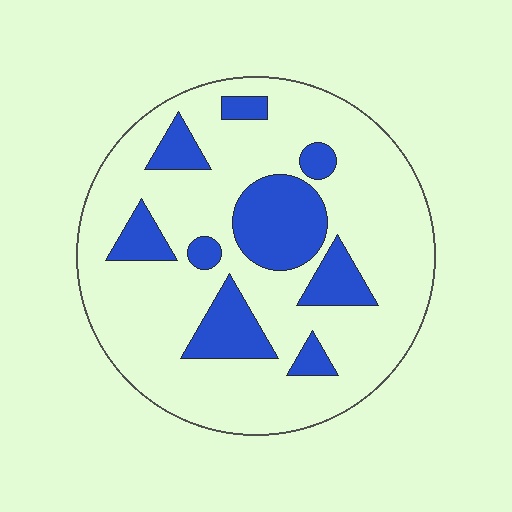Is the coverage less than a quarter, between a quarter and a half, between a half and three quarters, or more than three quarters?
Less than a quarter.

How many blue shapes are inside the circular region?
9.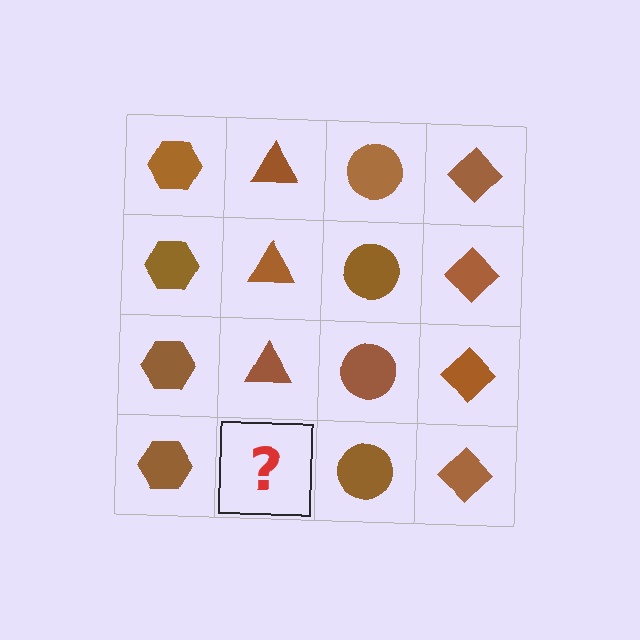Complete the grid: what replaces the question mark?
The question mark should be replaced with a brown triangle.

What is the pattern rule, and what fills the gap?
The rule is that each column has a consistent shape. The gap should be filled with a brown triangle.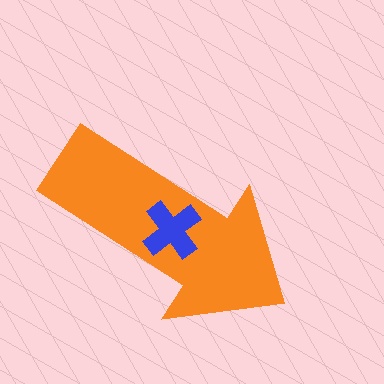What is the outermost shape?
The orange arrow.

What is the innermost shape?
The blue cross.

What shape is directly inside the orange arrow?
The blue cross.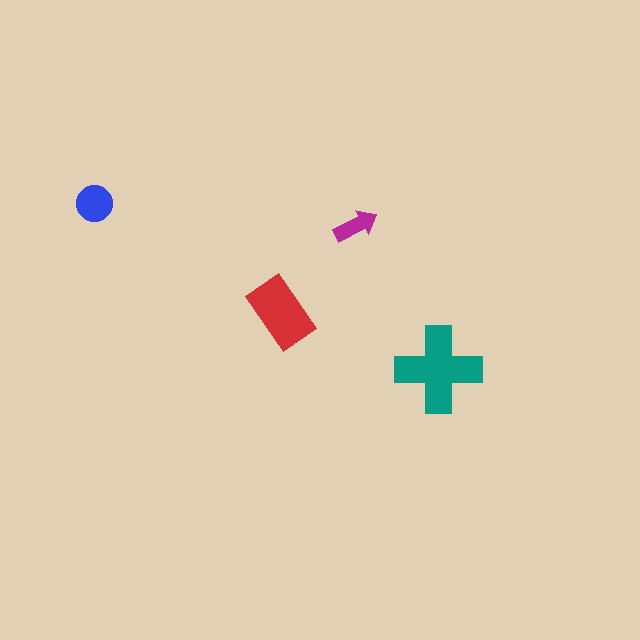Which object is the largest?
The teal cross.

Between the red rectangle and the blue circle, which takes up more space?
The red rectangle.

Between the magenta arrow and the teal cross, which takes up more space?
The teal cross.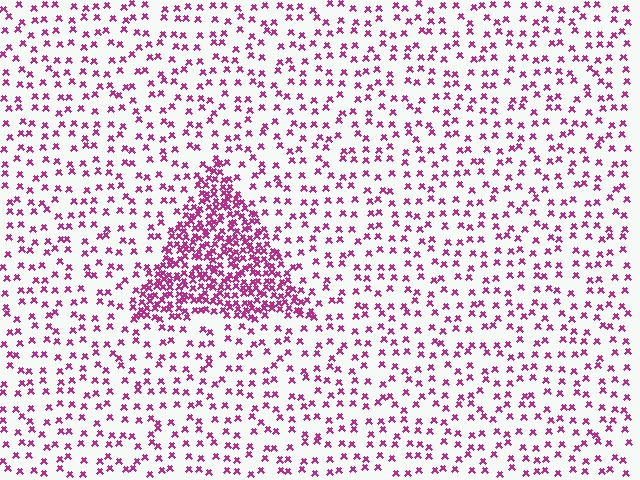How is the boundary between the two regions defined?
The boundary is defined by a change in element density (approximately 3.1x ratio). All elements are the same color, size, and shape.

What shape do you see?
I see a triangle.